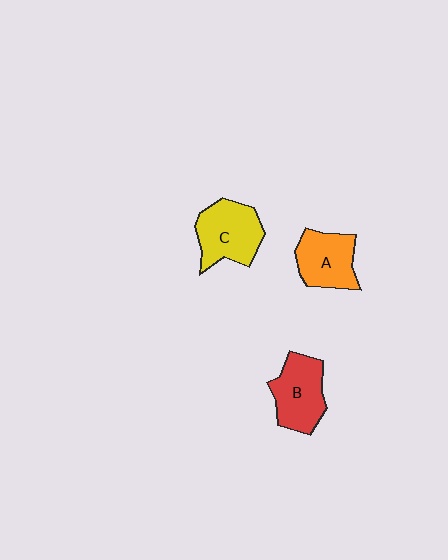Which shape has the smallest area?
Shape A (orange).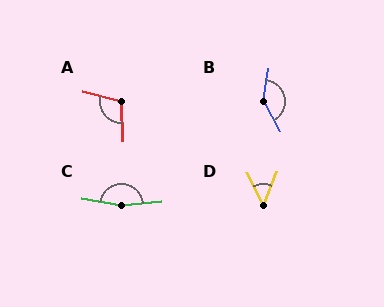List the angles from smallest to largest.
D (49°), A (108°), B (142°), C (165°).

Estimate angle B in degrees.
Approximately 142 degrees.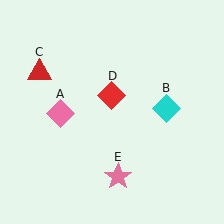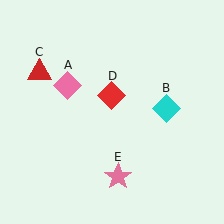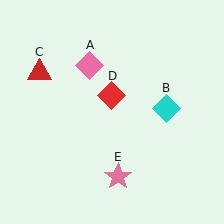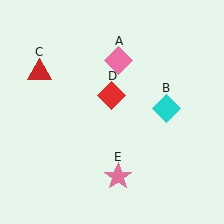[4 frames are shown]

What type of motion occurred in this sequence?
The pink diamond (object A) rotated clockwise around the center of the scene.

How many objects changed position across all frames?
1 object changed position: pink diamond (object A).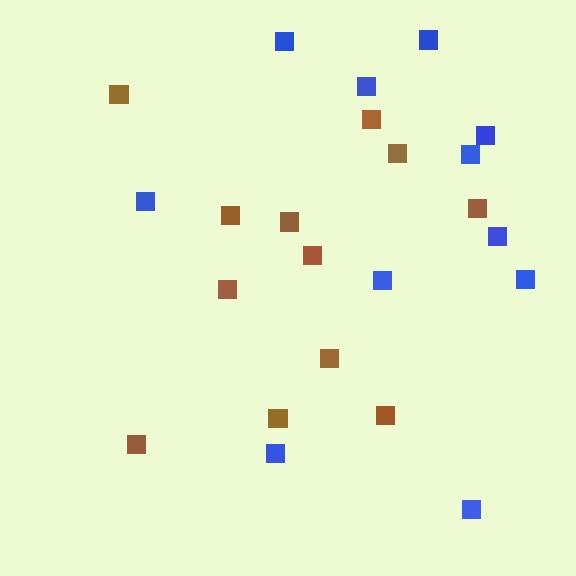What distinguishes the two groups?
There are 2 groups: one group of brown squares (12) and one group of blue squares (11).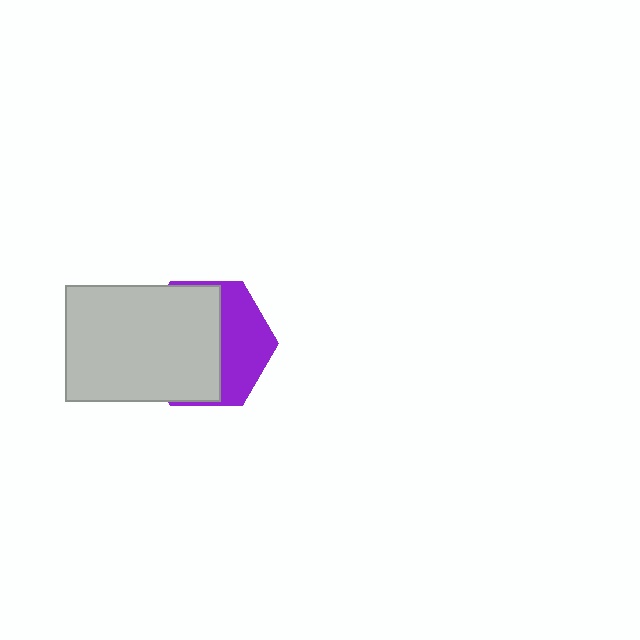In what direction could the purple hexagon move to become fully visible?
The purple hexagon could move right. That would shift it out from behind the light gray rectangle entirely.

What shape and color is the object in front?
The object in front is a light gray rectangle.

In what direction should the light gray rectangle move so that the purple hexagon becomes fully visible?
The light gray rectangle should move left. That is the shortest direction to clear the overlap and leave the purple hexagon fully visible.